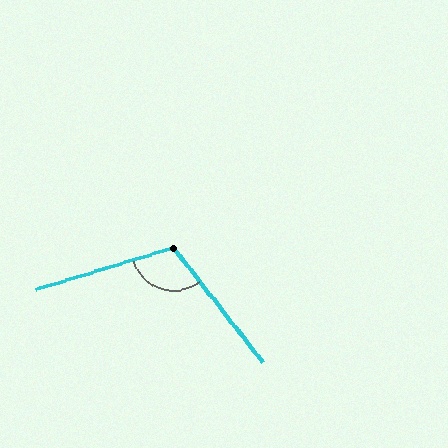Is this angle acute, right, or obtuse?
It is obtuse.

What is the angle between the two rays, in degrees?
Approximately 111 degrees.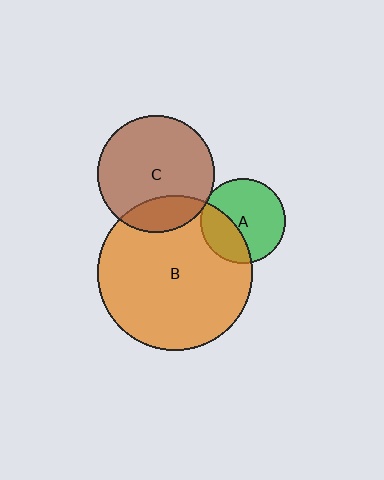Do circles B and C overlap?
Yes.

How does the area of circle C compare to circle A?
Approximately 1.9 times.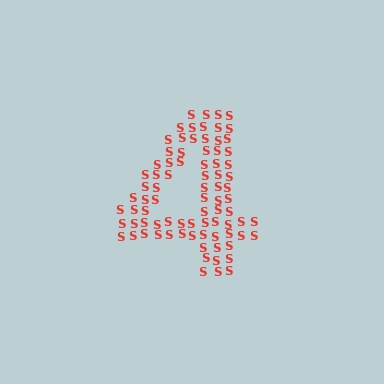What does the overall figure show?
The overall figure shows the digit 4.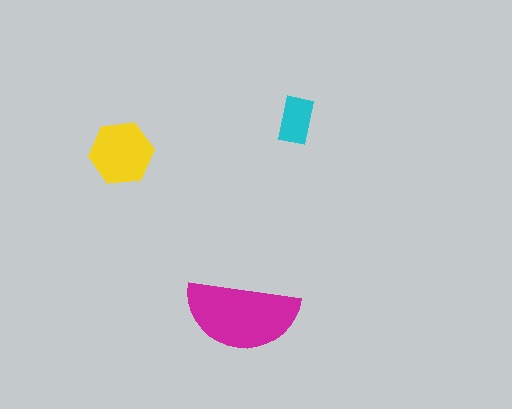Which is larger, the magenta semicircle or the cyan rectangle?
The magenta semicircle.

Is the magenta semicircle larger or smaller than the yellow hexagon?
Larger.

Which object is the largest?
The magenta semicircle.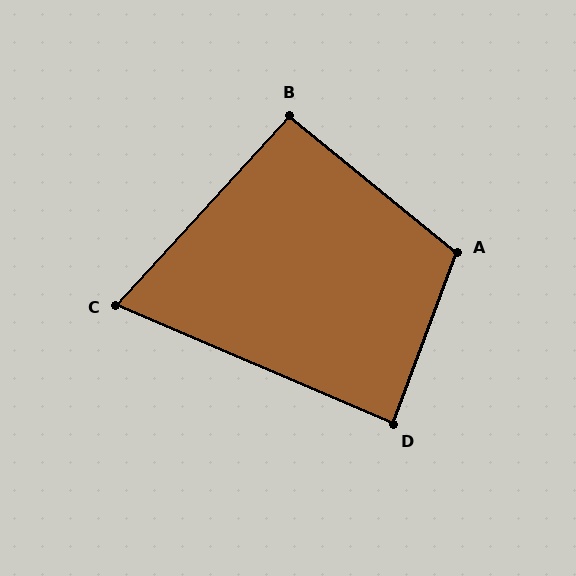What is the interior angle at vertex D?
Approximately 87 degrees (approximately right).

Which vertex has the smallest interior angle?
C, at approximately 71 degrees.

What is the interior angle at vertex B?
Approximately 93 degrees (approximately right).